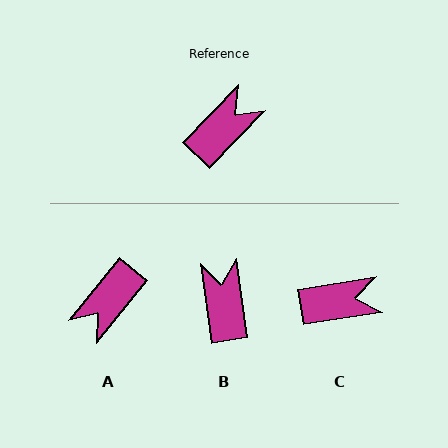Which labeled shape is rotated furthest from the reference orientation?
A, about 175 degrees away.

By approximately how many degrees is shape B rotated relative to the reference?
Approximately 52 degrees counter-clockwise.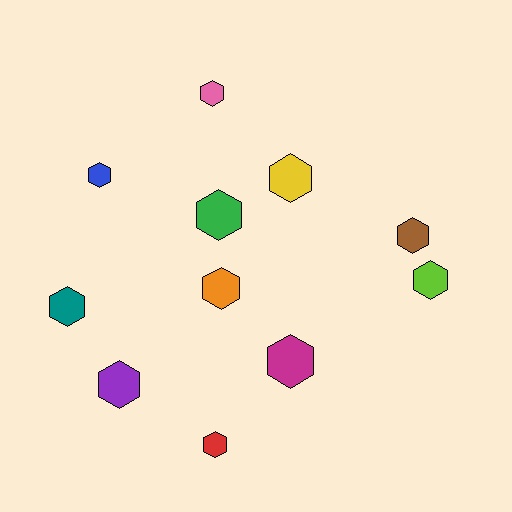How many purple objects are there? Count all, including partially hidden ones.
There is 1 purple object.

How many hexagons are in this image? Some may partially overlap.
There are 11 hexagons.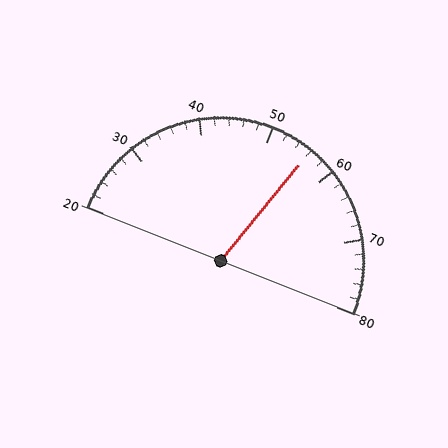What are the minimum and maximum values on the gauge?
The gauge ranges from 20 to 80.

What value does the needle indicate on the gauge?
The needle indicates approximately 56.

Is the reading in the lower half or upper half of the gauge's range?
The reading is in the upper half of the range (20 to 80).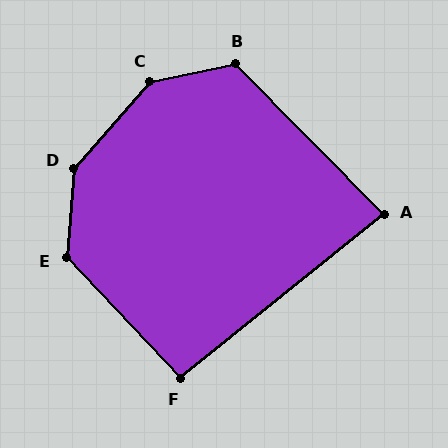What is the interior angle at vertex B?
Approximately 123 degrees (obtuse).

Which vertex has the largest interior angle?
C, at approximately 143 degrees.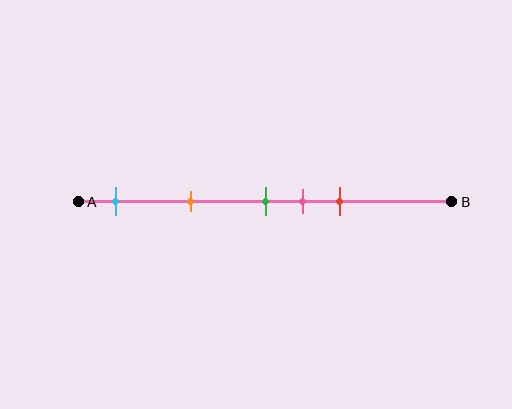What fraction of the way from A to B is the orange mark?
The orange mark is approximately 30% (0.3) of the way from A to B.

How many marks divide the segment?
There are 5 marks dividing the segment.